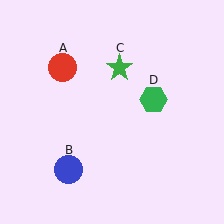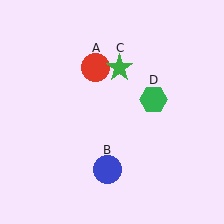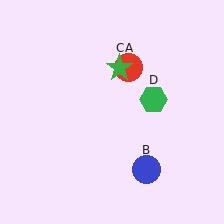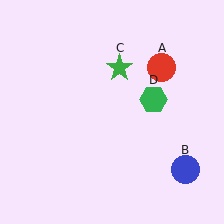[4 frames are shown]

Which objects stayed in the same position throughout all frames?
Green star (object C) and green hexagon (object D) remained stationary.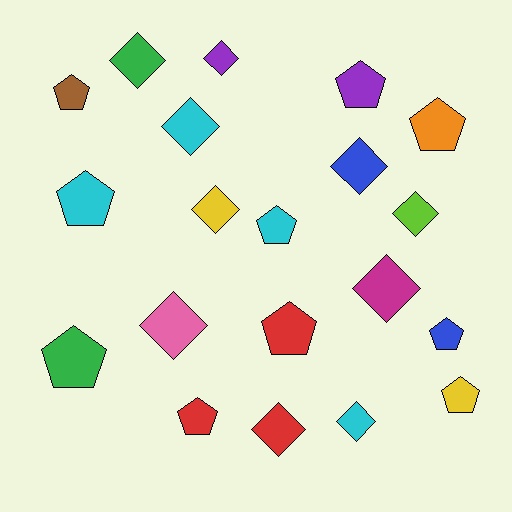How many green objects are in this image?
There are 2 green objects.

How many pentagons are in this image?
There are 10 pentagons.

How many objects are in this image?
There are 20 objects.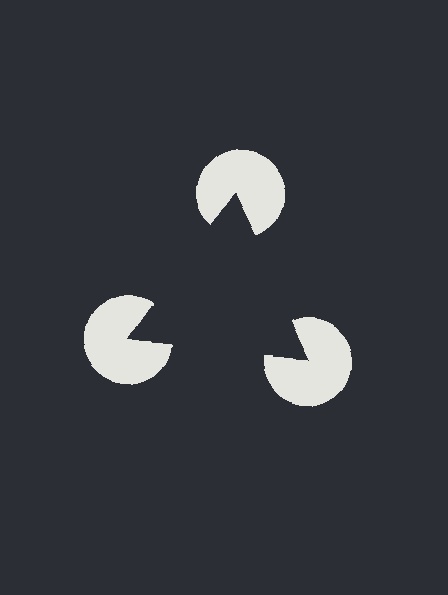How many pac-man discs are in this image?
There are 3 — one at each vertex of the illusory triangle.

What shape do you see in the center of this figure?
An illusory triangle — its edges are inferred from the aligned wedge cuts in the pac-man discs, not physically drawn.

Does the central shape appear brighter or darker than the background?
It typically appears slightly darker than the background, even though no actual brightness change is drawn.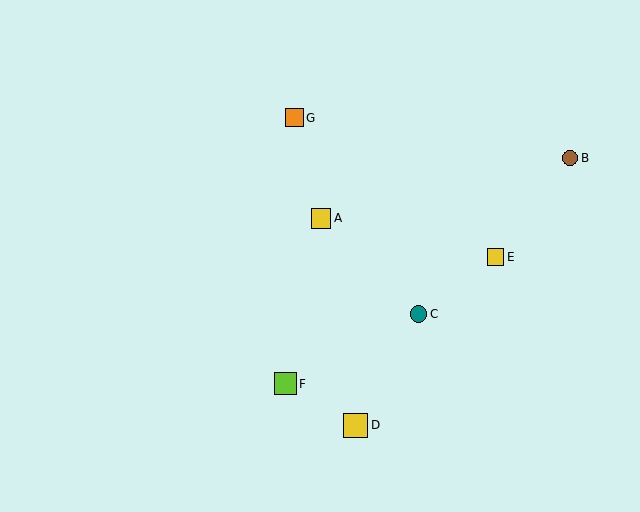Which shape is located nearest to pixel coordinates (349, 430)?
The yellow square (labeled D) at (356, 425) is nearest to that location.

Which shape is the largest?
The yellow square (labeled D) is the largest.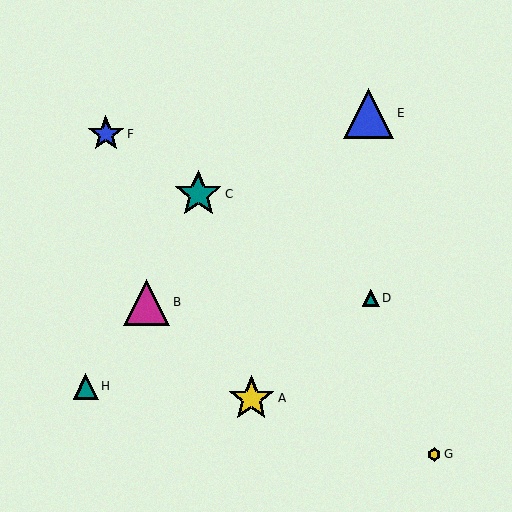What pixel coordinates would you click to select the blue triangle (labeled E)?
Click at (369, 113) to select the blue triangle E.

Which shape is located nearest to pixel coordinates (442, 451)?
The yellow hexagon (labeled G) at (434, 454) is nearest to that location.